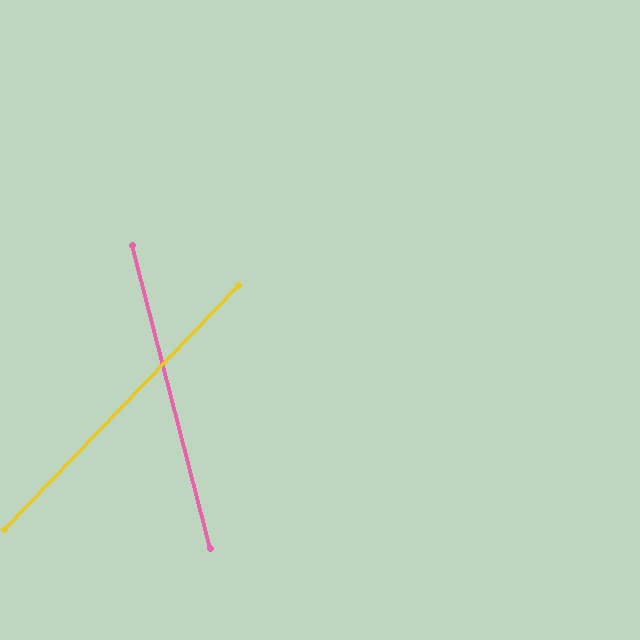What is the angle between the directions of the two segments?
Approximately 58 degrees.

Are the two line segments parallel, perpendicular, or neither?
Neither parallel nor perpendicular — they differ by about 58°.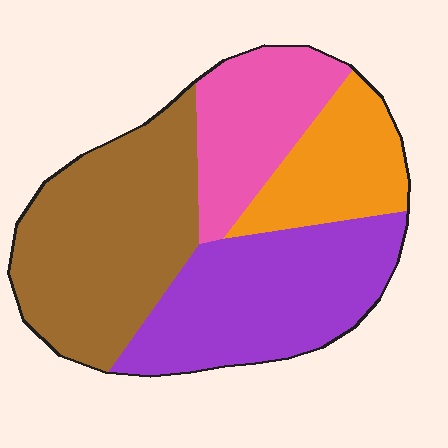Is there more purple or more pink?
Purple.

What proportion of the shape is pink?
Pink covers about 20% of the shape.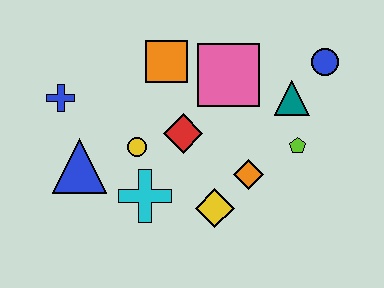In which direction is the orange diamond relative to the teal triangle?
The orange diamond is below the teal triangle.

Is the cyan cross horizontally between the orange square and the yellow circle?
Yes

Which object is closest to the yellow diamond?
The orange diamond is closest to the yellow diamond.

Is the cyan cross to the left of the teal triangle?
Yes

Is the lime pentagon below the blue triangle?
No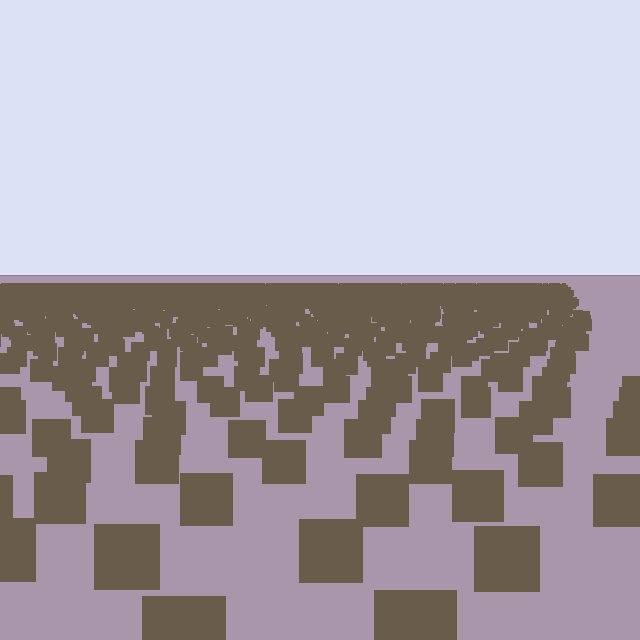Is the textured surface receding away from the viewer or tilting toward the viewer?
The surface is receding away from the viewer. Texture elements get smaller and denser toward the top.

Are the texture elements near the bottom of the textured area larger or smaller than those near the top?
Larger. Near the bottom, elements are closer to the viewer and appear at a bigger on-screen size.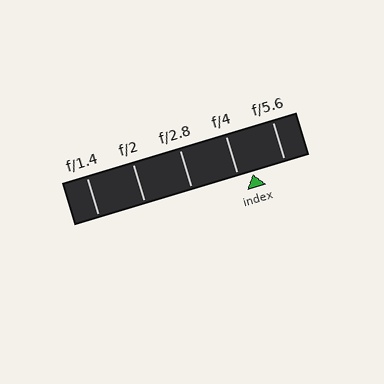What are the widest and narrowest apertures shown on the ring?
The widest aperture shown is f/1.4 and the narrowest is f/5.6.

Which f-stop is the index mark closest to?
The index mark is closest to f/4.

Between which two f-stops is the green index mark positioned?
The index mark is between f/4 and f/5.6.